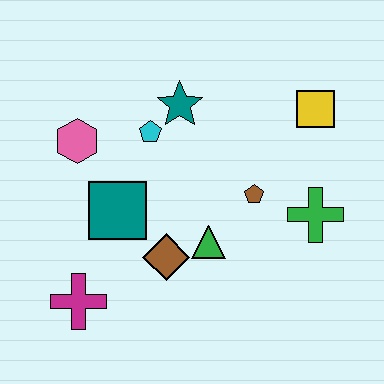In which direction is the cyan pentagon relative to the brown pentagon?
The cyan pentagon is to the left of the brown pentagon.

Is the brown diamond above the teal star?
No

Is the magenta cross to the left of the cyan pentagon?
Yes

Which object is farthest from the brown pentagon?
The magenta cross is farthest from the brown pentagon.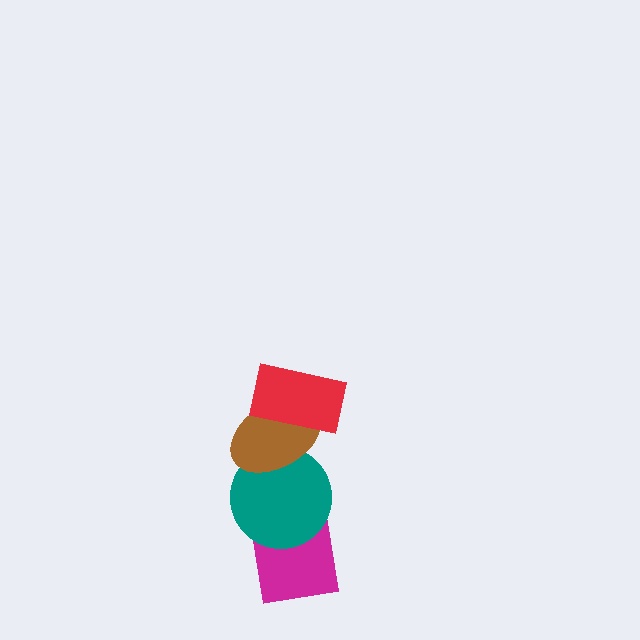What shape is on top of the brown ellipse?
The red rectangle is on top of the brown ellipse.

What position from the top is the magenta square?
The magenta square is 4th from the top.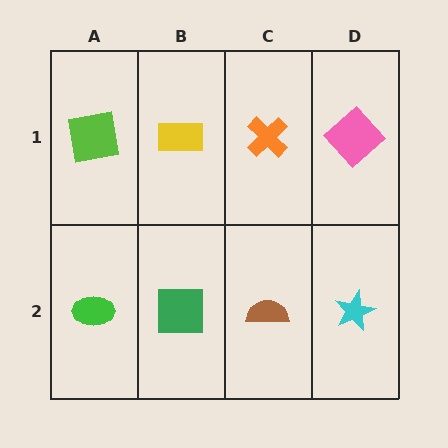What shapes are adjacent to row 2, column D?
A pink diamond (row 1, column D), a brown semicircle (row 2, column C).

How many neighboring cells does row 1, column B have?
3.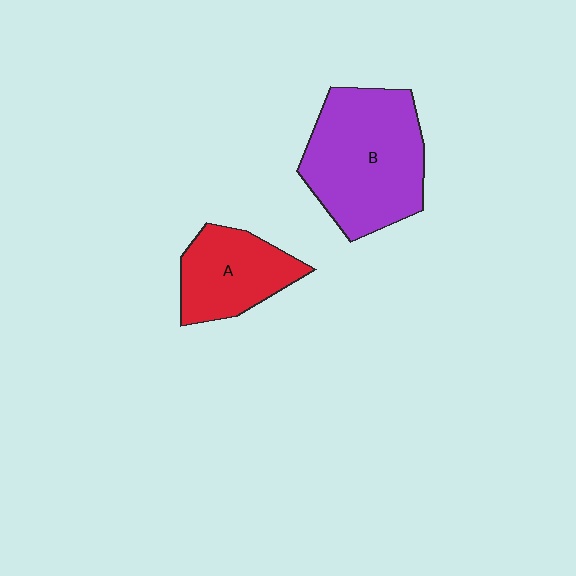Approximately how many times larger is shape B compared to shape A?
Approximately 1.7 times.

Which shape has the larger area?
Shape B (purple).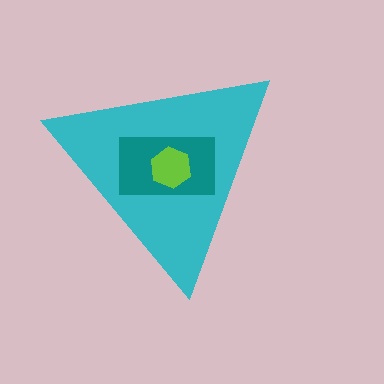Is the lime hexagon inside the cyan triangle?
Yes.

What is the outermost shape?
The cyan triangle.